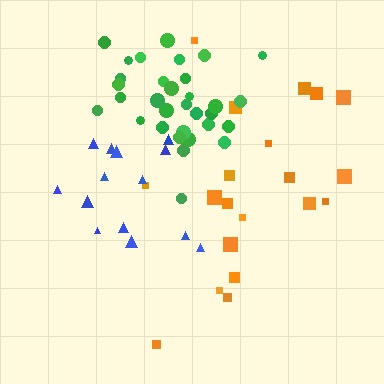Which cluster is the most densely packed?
Green.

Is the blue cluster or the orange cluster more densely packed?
Blue.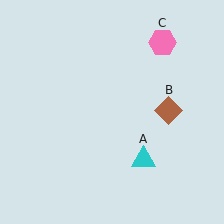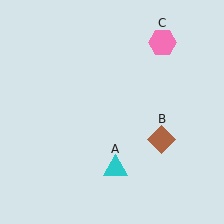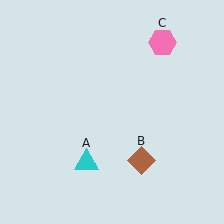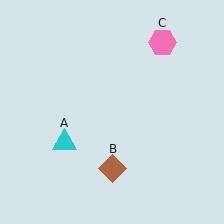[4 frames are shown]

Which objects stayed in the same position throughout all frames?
Pink hexagon (object C) remained stationary.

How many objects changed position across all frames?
2 objects changed position: cyan triangle (object A), brown diamond (object B).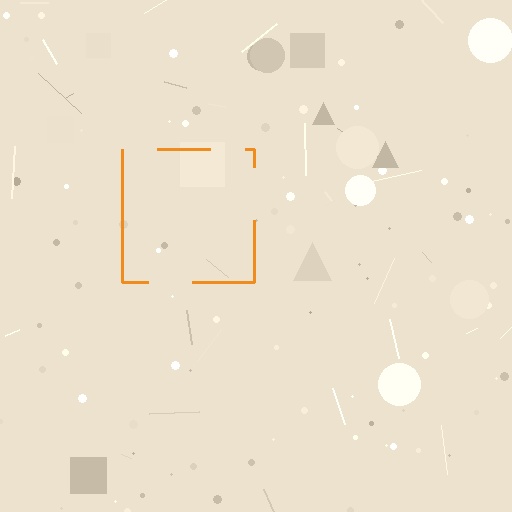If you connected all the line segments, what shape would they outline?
They would outline a square.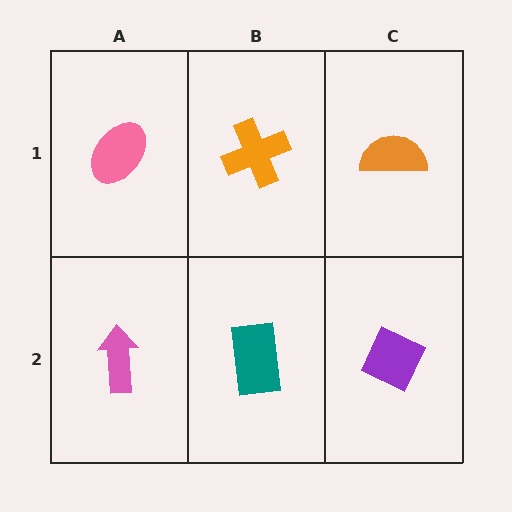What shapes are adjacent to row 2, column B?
An orange cross (row 1, column B), a pink arrow (row 2, column A), a purple diamond (row 2, column C).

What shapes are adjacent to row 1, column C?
A purple diamond (row 2, column C), an orange cross (row 1, column B).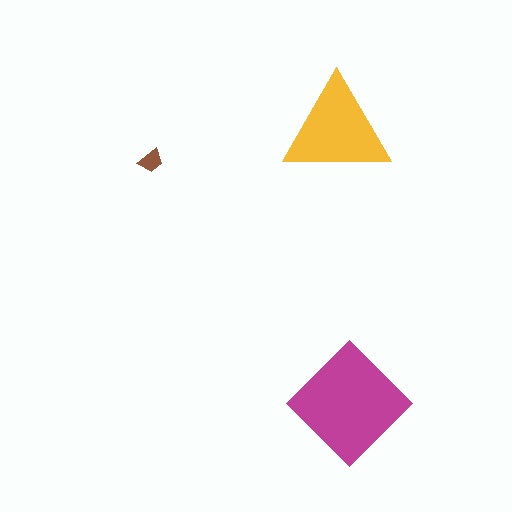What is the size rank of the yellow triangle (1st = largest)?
2nd.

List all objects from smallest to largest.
The brown trapezoid, the yellow triangle, the magenta diamond.